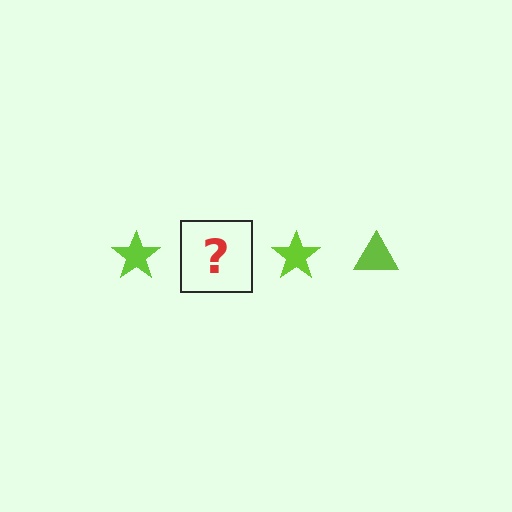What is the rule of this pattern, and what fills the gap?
The rule is that the pattern cycles through star, triangle shapes in lime. The gap should be filled with a lime triangle.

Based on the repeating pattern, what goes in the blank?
The blank should be a lime triangle.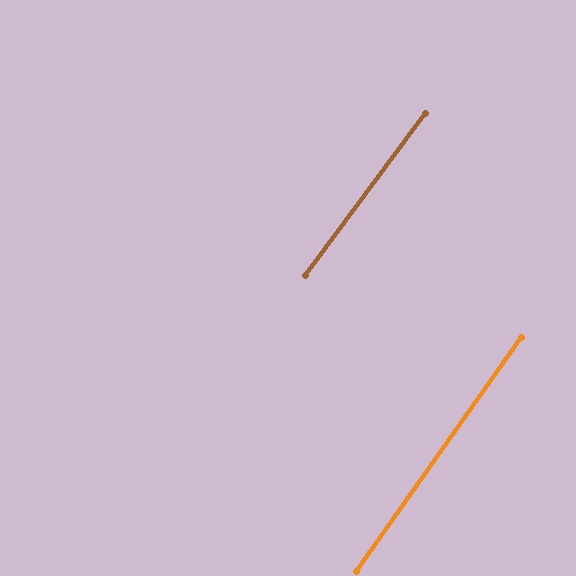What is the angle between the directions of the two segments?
Approximately 1 degree.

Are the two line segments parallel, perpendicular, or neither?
Parallel — their directions differ by only 1.1°.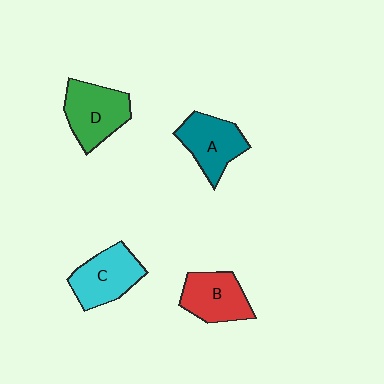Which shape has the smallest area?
Shape B (red).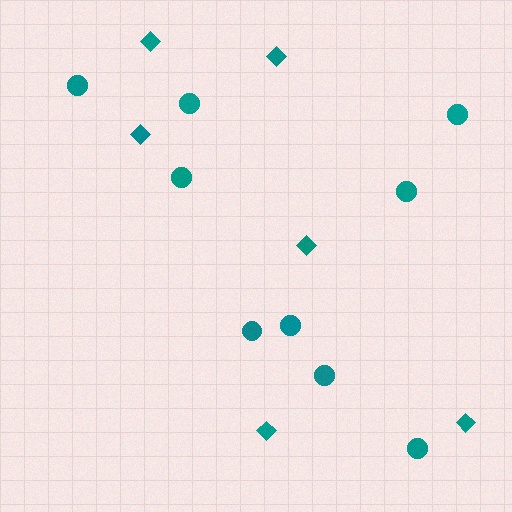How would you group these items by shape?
There are 2 groups: one group of diamonds (6) and one group of circles (9).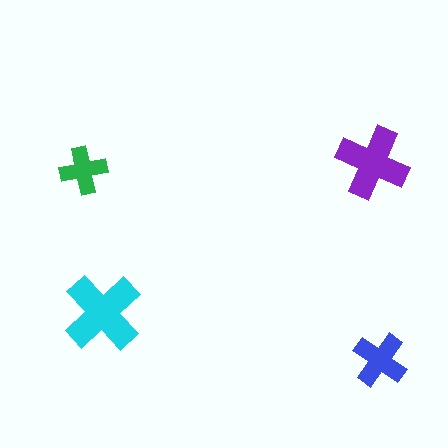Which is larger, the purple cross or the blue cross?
The purple one.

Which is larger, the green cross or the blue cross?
The blue one.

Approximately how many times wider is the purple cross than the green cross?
About 1.5 times wider.